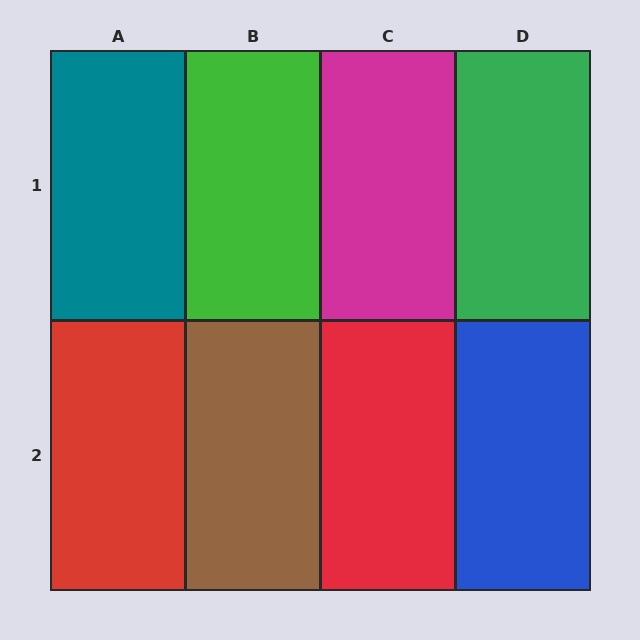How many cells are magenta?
1 cell is magenta.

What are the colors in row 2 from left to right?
Red, brown, red, blue.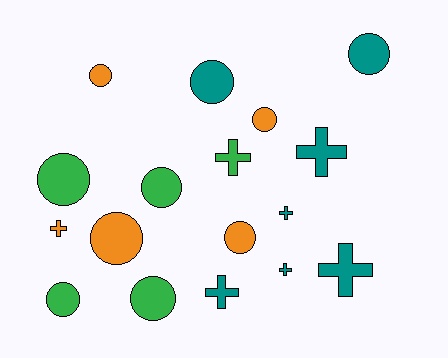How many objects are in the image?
There are 17 objects.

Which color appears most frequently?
Teal, with 7 objects.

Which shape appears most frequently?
Circle, with 10 objects.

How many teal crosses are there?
There are 5 teal crosses.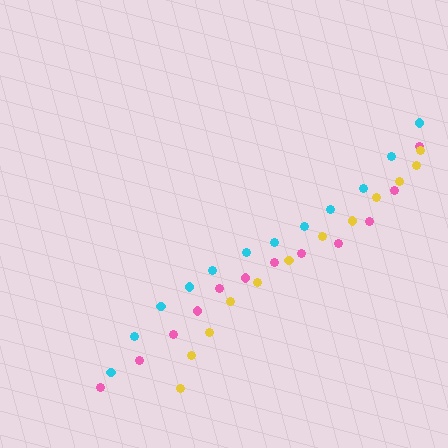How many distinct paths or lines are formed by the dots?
There are 3 distinct paths.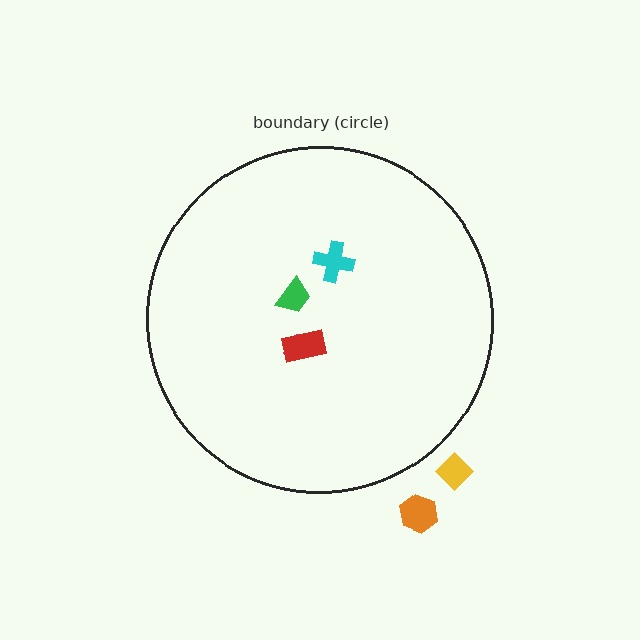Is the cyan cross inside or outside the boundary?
Inside.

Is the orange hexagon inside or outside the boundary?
Outside.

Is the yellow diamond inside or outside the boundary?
Outside.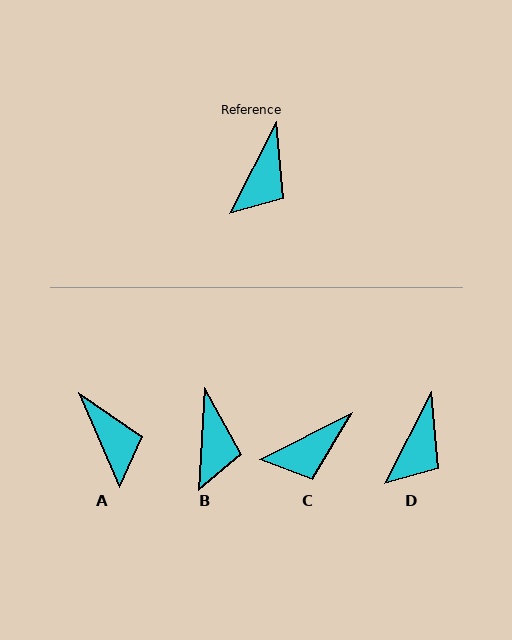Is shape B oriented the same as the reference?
No, it is off by about 23 degrees.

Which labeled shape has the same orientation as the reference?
D.